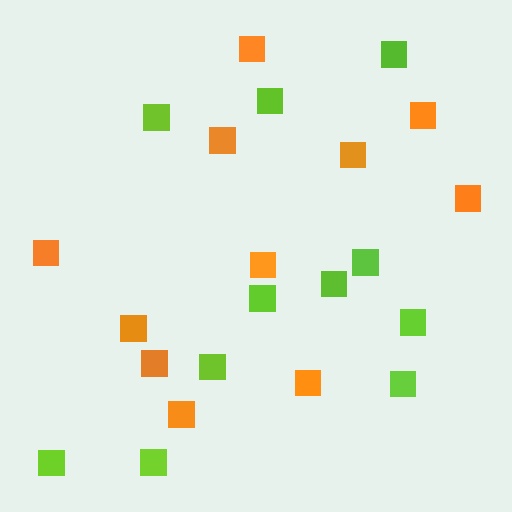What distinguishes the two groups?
There are 2 groups: one group of lime squares (11) and one group of orange squares (11).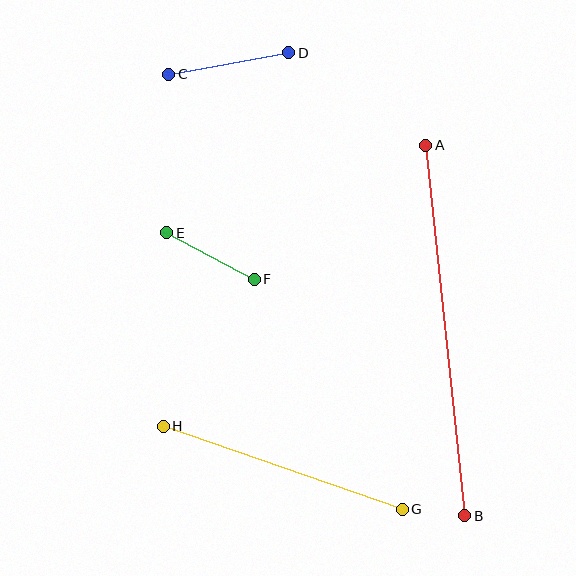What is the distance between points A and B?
The distance is approximately 373 pixels.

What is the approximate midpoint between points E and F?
The midpoint is at approximately (210, 256) pixels.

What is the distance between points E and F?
The distance is approximately 99 pixels.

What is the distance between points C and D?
The distance is approximately 122 pixels.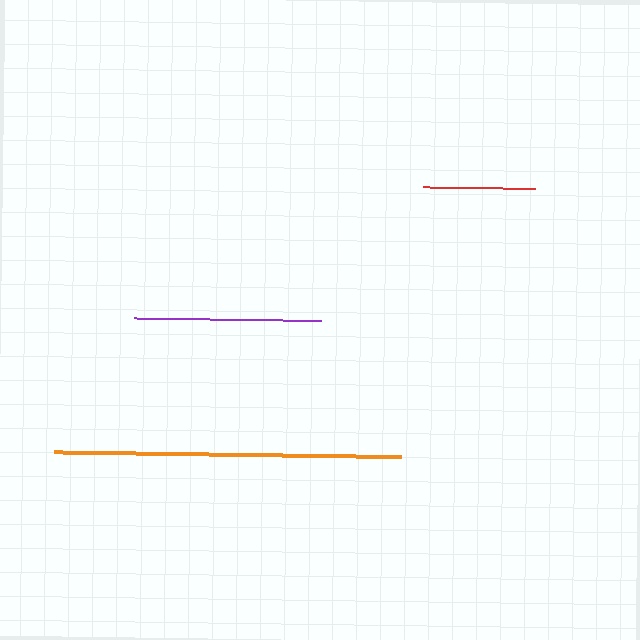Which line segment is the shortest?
The red line is the shortest at approximately 112 pixels.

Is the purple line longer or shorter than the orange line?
The orange line is longer than the purple line.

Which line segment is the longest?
The orange line is the longest at approximately 347 pixels.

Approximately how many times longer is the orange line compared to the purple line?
The orange line is approximately 1.9 times the length of the purple line.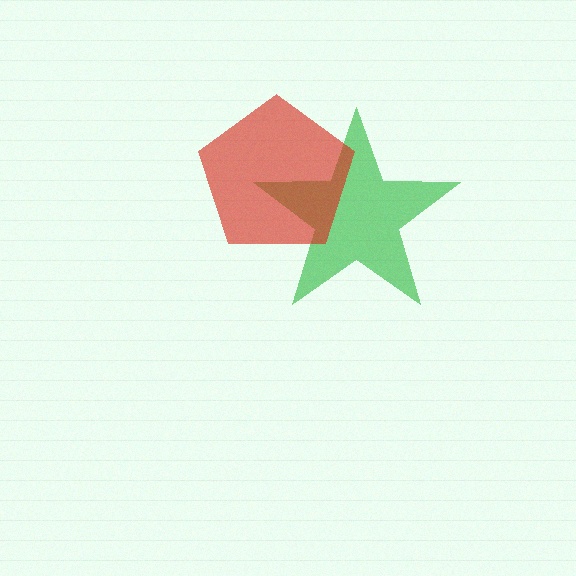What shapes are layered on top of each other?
The layered shapes are: a green star, a red pentagon.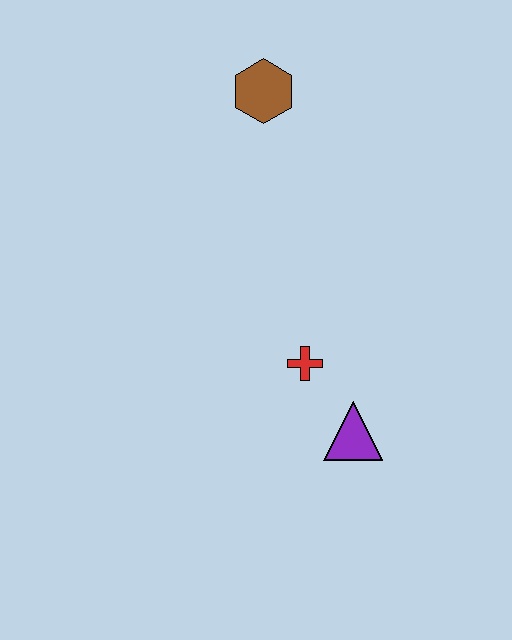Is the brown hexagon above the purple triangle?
Yes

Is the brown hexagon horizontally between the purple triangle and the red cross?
No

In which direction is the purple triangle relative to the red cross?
The purple triangle is below the red cross.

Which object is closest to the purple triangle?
The red cross is closest to the purple triangle.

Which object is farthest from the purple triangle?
The brown hexagon is farthest from the purple triangle.